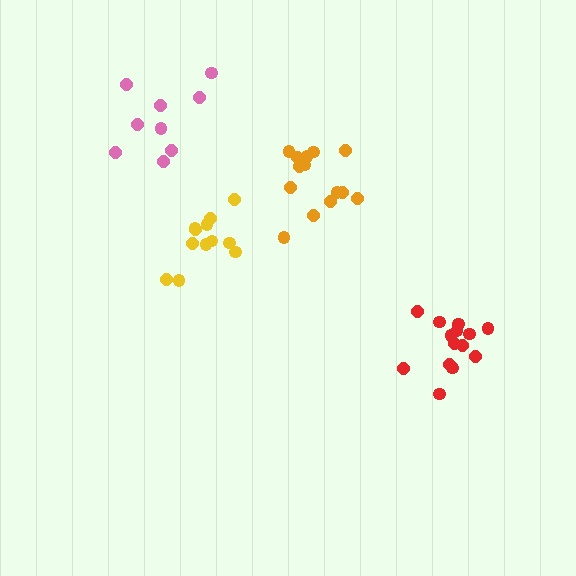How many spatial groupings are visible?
There are 4 spatial groupings.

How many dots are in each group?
Group 1: 14 dots, Group 2: 9 dots, Group 3: 12 dots, Group 4: 14 dots (49 total).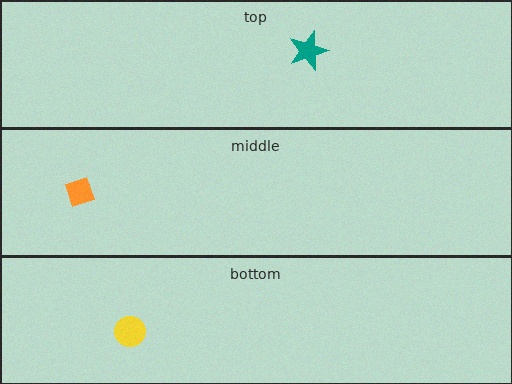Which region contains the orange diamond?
The middle region.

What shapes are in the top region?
The teal star.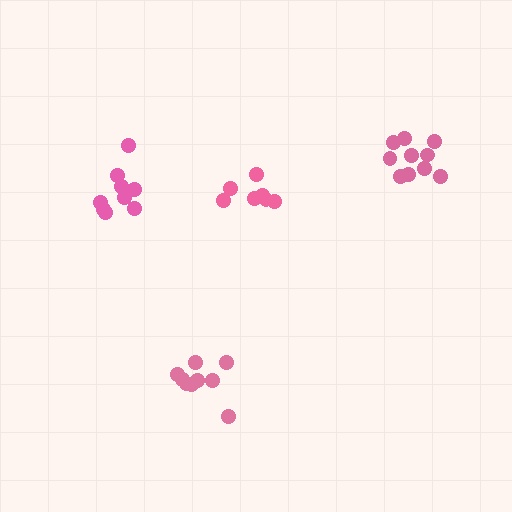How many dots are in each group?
Group 1: 7 dots, Group 2: 9 dots, Group 3: 9 dots, Group 4: 10 dots (35 total).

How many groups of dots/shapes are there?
There are 4 groups.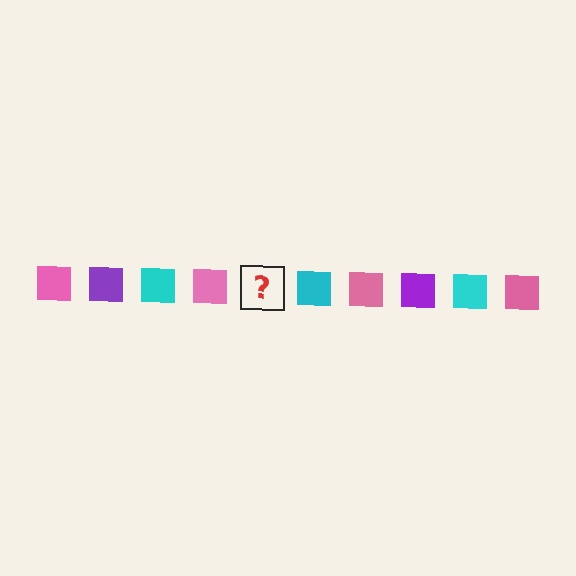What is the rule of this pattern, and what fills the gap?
The rule is that the pattern cycles through pink, purple, cyan squares. The gap should be filled with a purple square.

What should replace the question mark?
The question mark should be replaced with a purple square.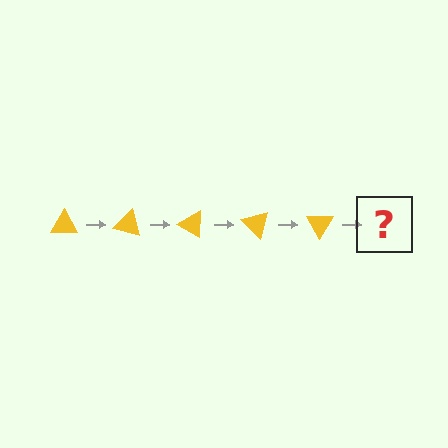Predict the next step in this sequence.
The next step is a yellow triangle rotated 75 degrees.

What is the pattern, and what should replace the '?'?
The pattern is that the triangle rotates 15 degrees each step. The '?' should be a yellow triangle rotated 75 degrees.